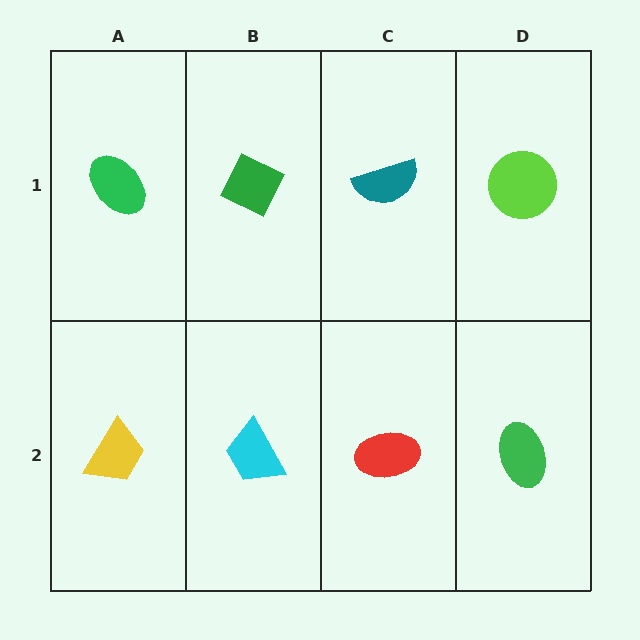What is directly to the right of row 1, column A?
A green diamond.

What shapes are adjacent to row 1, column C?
A red ellipse (row 2, column C), a green diamond (row 1, column B), a lime circle (row 1, column D).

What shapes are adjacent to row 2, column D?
A lime circle (row 1, column D), a red ellipse (row 2, column C).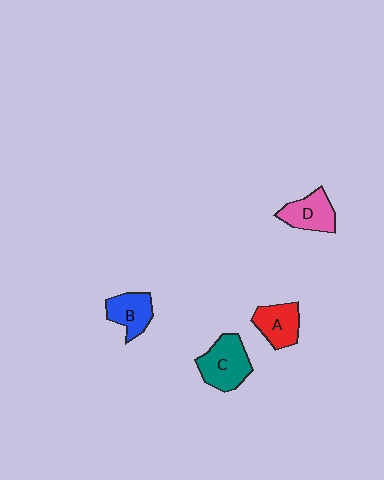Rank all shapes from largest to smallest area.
From largest to smallest: C (teal), D (pink), A (red), B (blue).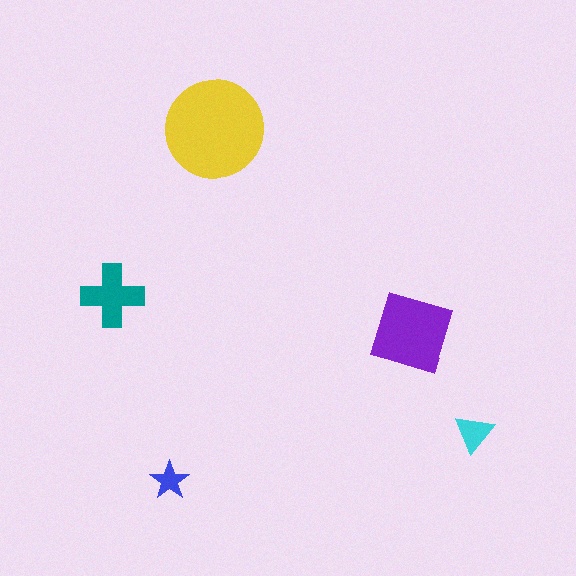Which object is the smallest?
The blue star.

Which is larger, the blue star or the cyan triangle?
The cyan triangle.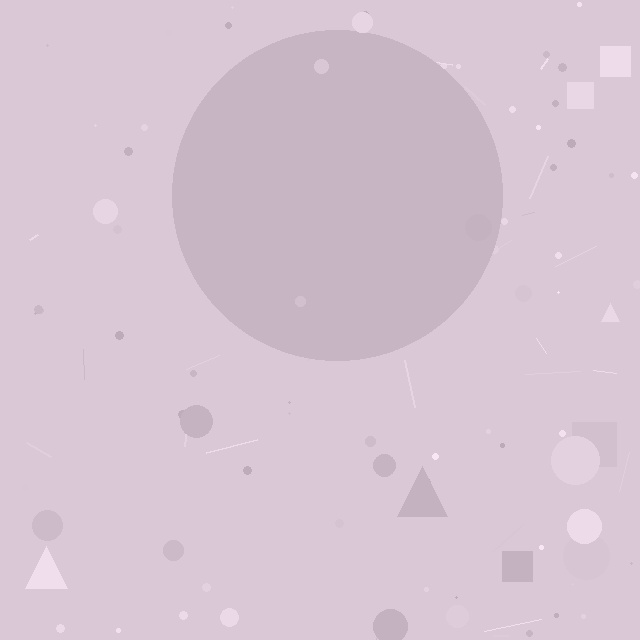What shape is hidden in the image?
A circle is hidden in the image.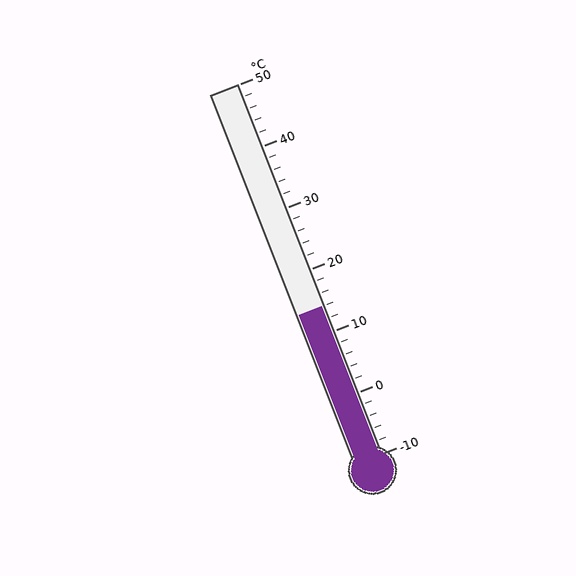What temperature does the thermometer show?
The thermometer shows approximately 14°C.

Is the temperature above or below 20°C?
The temperature is below 20°C.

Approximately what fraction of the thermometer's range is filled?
The thermometer is filled to approximately 40% of its range.